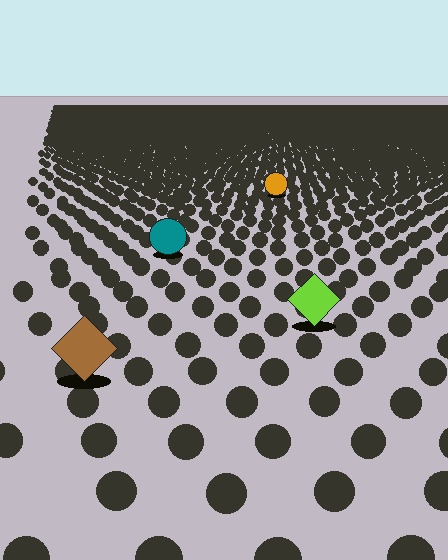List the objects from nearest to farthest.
From nearest to farthest: the brown diamond, the lime diamond, the teal circle, the orange circle.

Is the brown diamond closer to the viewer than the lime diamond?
Yes. The brown diamond is closer — you can tell from the texture gradient: the ground texture is coarser near it.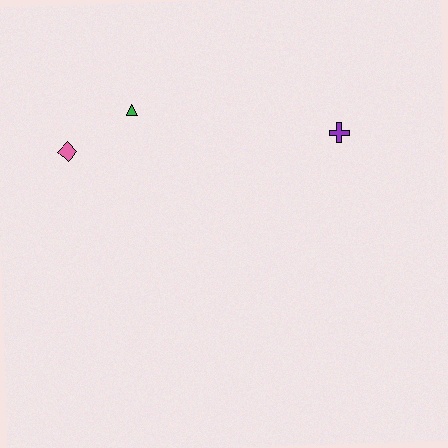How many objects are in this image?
There are 3 objects.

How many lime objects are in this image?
There are no lime objects.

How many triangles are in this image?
There is 1 triangle.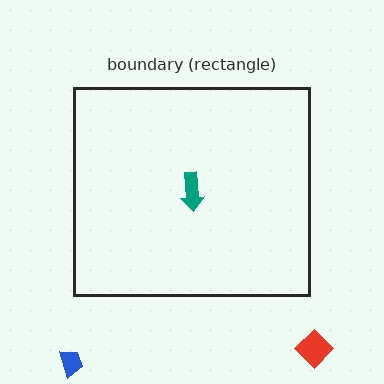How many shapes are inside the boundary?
1 inside, 2 outside.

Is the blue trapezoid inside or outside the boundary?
Outside.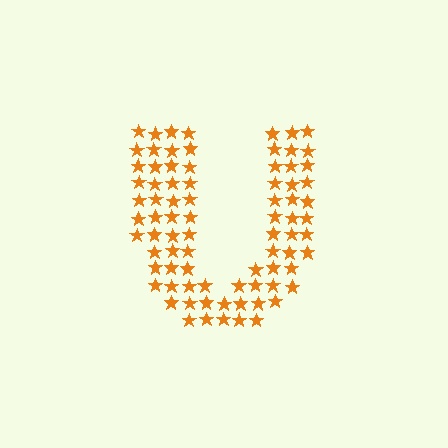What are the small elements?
The small elements are stars.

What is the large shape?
The large shape is the letter U.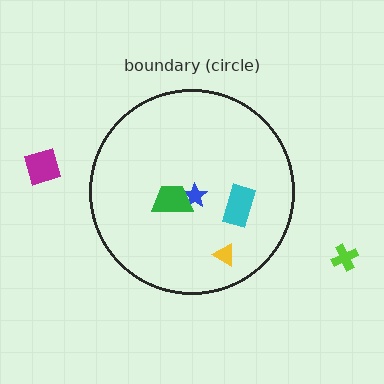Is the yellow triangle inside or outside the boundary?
Inside.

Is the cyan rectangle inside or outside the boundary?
Inside.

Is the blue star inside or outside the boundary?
Inside.